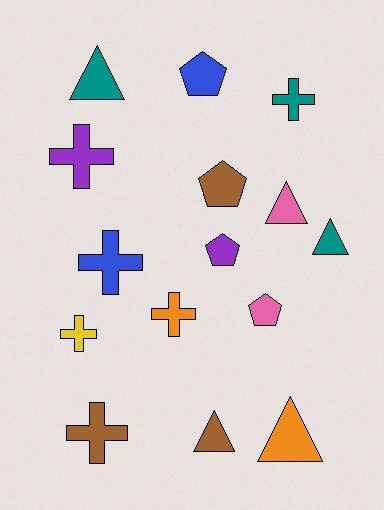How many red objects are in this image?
There are no red objects.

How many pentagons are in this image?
There are 4 pentagons.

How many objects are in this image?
There are 15 objects.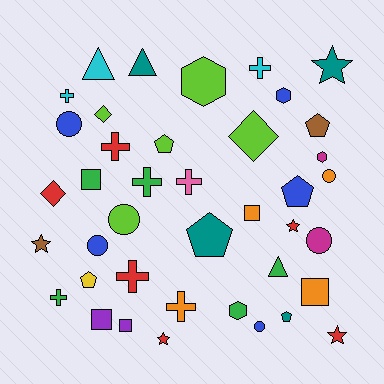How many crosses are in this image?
There are 8 crosses.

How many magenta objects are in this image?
There are 2 magenta objects.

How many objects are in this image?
There are 40 objects.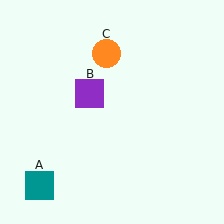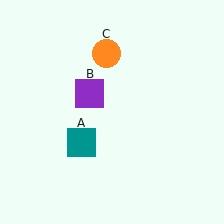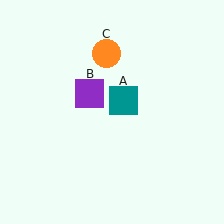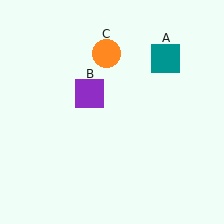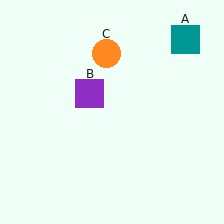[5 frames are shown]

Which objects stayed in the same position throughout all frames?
Purple square (object B) and orange circle (object C) remained stationary.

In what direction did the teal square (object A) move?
The teal square (object A) moved up and to the right.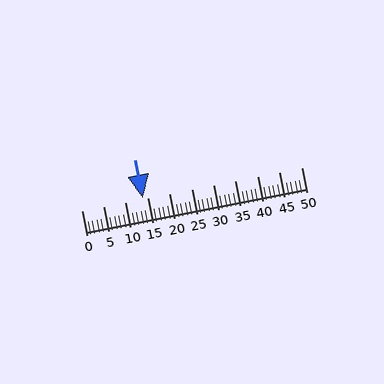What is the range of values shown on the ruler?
The ruler shows values from 0 to 50.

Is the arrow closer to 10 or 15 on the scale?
The arrow is closer to 15.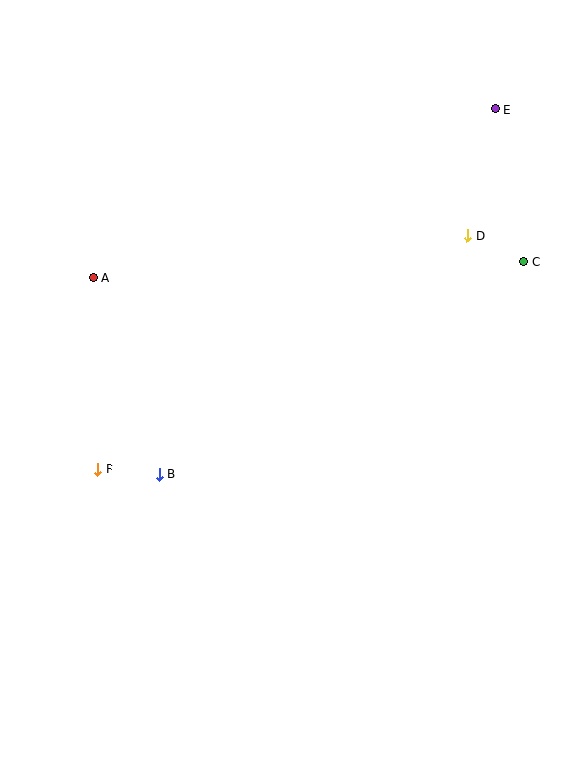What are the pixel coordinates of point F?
Point F is at (98, 469).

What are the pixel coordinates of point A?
Point A is at (93, 278).